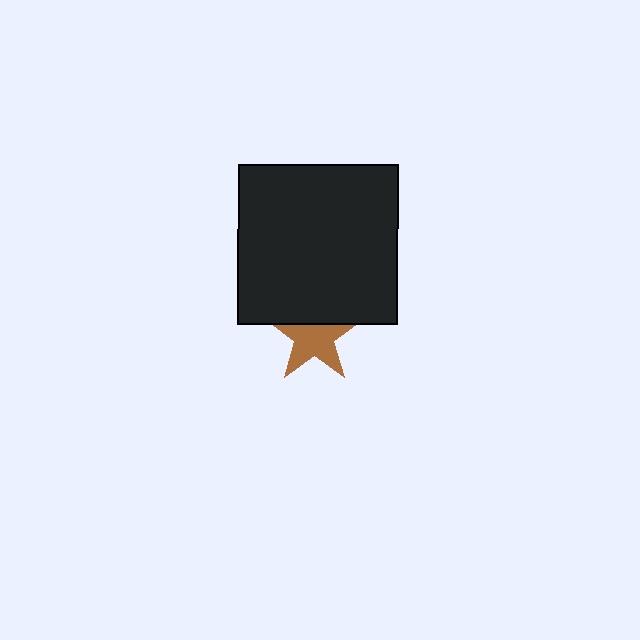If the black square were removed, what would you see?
You would see the complete brown star.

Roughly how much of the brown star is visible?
Most of it is visible (roughly 68%).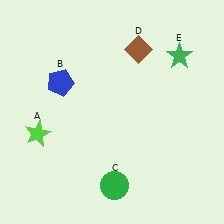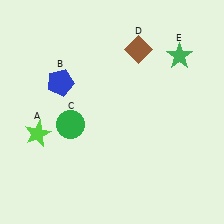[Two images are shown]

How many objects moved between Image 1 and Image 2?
1 object moved between the two images.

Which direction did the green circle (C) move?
The green circle (C) moved up.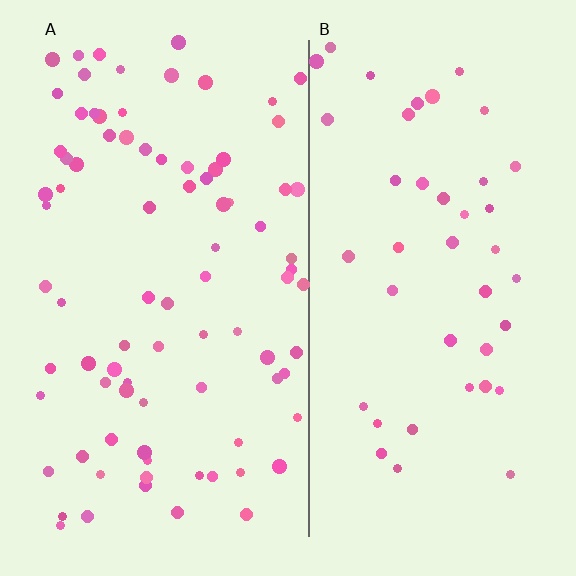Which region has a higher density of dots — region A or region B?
A (the left).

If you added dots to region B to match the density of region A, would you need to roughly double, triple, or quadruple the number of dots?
Approximately double.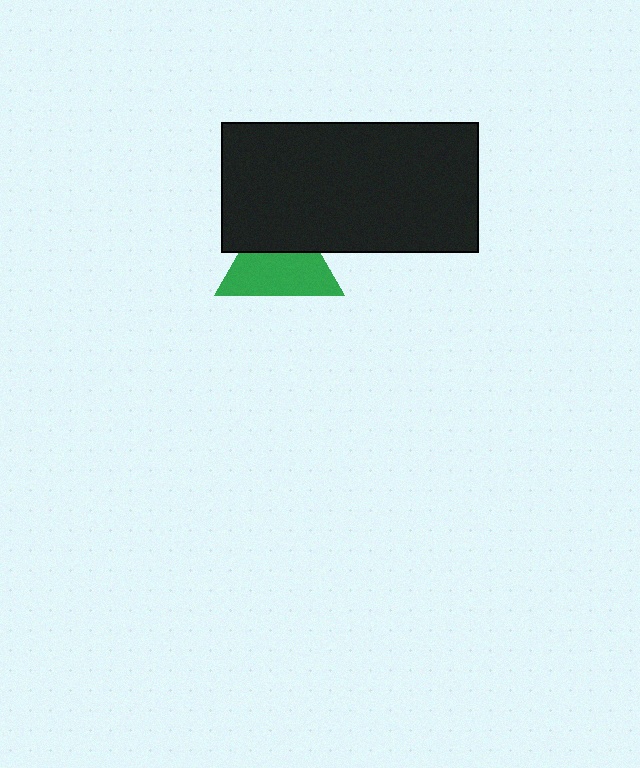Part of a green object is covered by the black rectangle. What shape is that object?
It is a triangle.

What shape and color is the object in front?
The object in front is a black rectangle.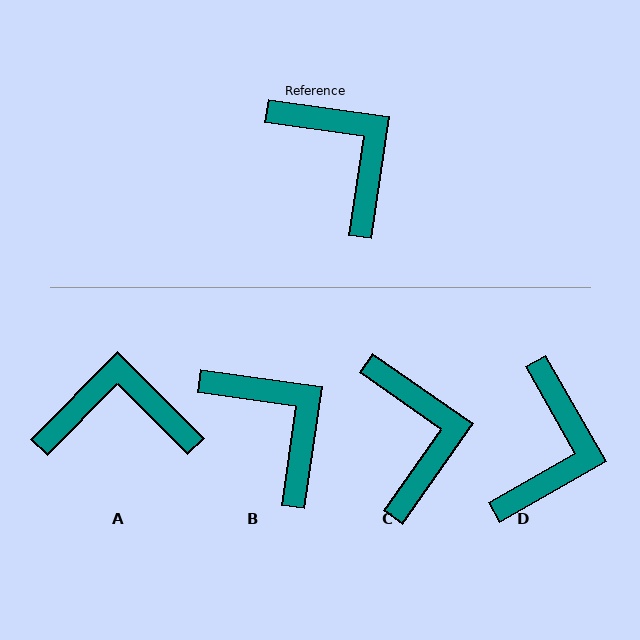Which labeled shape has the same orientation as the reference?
B.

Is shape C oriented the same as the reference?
No, it is off by about 27 degrees.